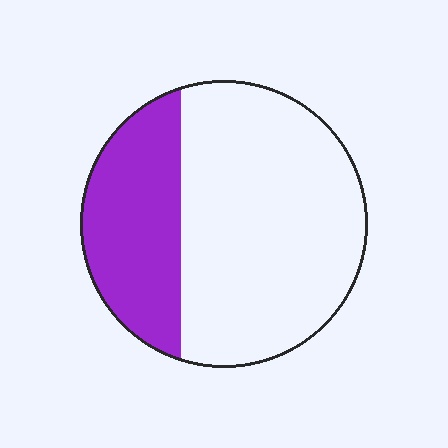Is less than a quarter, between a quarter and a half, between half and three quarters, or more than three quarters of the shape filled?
Between a quarter and a half.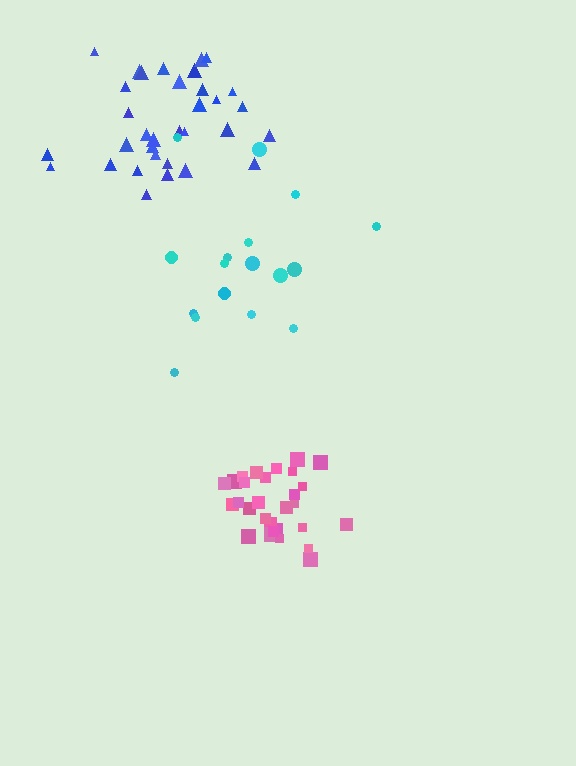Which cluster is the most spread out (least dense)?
Cyan.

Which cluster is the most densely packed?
Pink.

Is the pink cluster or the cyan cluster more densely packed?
Pink.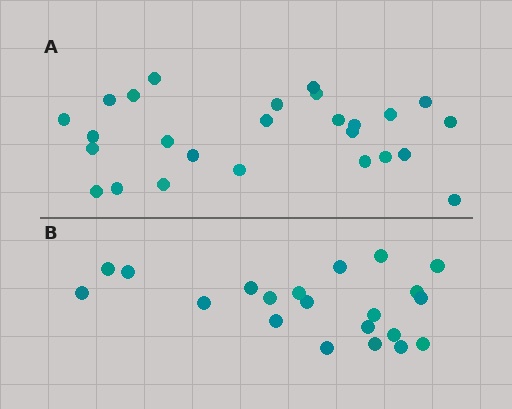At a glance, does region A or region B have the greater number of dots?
Region A (the top region) has more dots.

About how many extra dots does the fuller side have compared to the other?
Region A has about 5 more dots than region B.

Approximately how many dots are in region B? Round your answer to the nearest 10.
About 20 dots. (The exact count is 21, which rounds to 20.)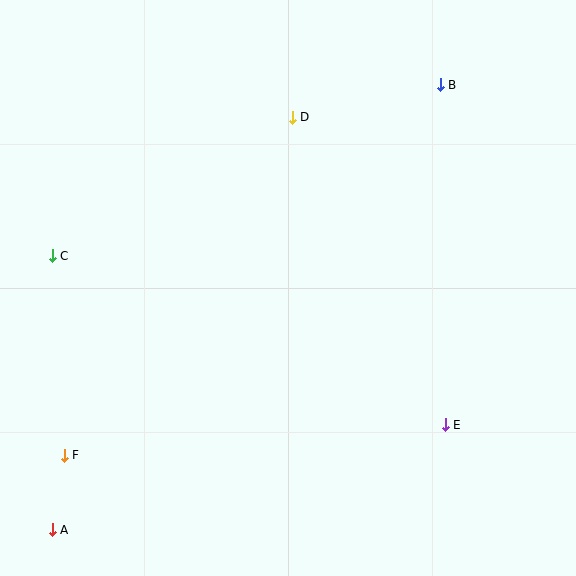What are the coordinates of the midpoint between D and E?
The midpoint between D and E is at (369, 271).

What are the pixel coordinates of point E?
Point E is at (445, 425).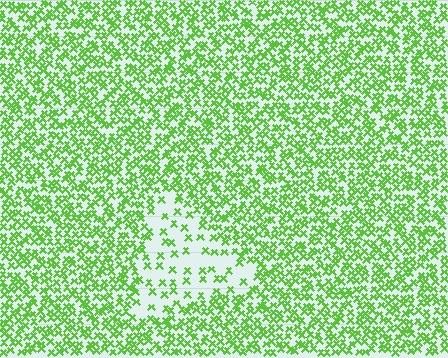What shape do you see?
I see a triangle.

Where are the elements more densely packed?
The elements are more densely packed outside the triangle boundary.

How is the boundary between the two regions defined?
The boundary is defined by a change in element density (approximately 2.8x ratio). All elements are the same color, size, and shape.